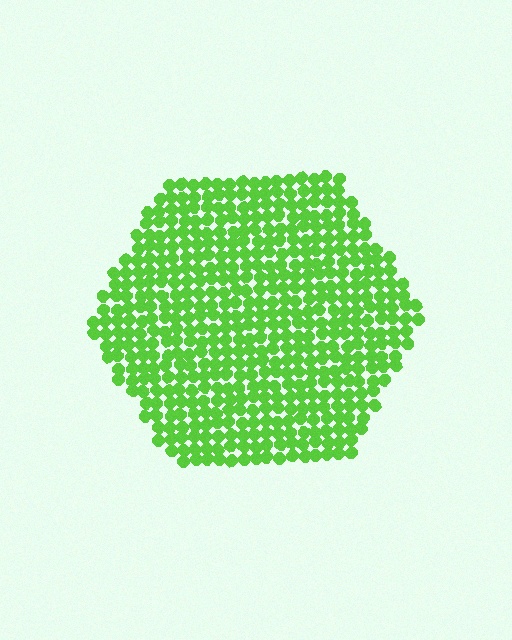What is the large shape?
The large shape is a hexagon.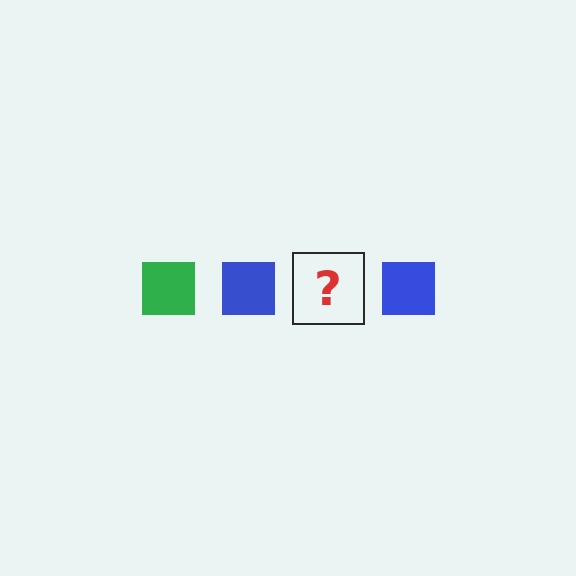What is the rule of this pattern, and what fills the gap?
The rule is that the pattern cycles through green, blue squares. The gap should be filled with a green square.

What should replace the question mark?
The question mark should be replaced with a green square.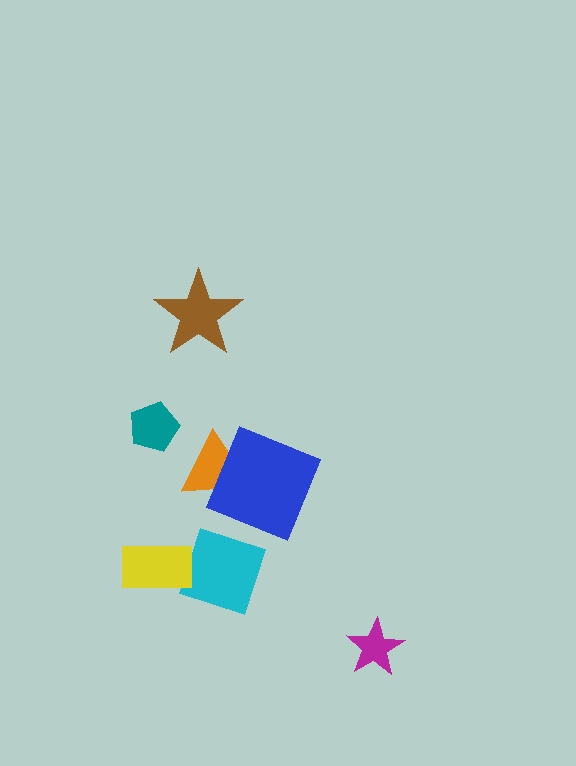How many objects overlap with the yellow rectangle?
0 objects overlap with the yellow rectangle.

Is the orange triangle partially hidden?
Yes, it is partially covered by another shape.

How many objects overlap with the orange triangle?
1 object overlaps with the orange triangle.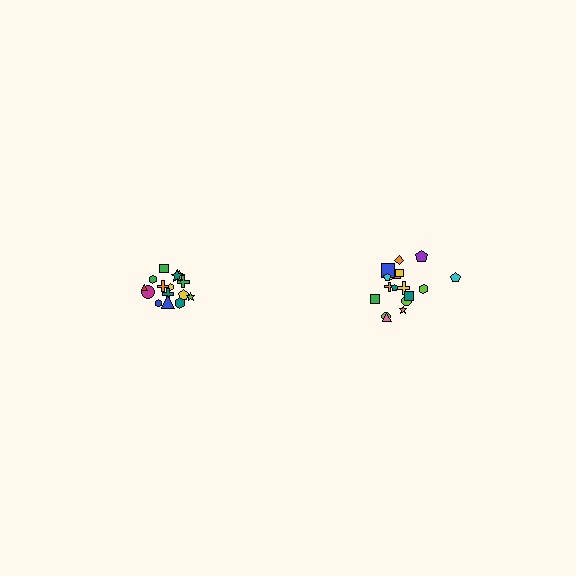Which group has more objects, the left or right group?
The right group.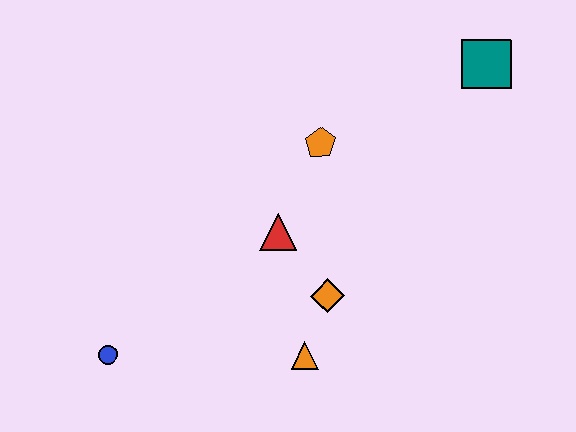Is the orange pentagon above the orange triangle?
Yes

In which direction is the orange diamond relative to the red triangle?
The orange diamond is below the red triangle.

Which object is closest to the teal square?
The orange pentagon is closest to the teal square.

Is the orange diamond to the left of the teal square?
Yes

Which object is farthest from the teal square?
The blue circle is farthest from the teal square.